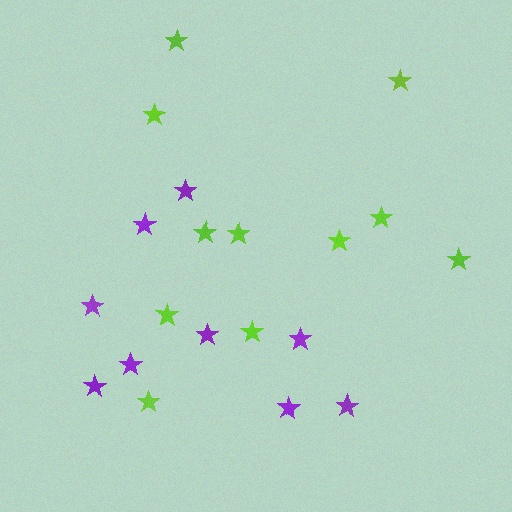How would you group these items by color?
There are 2 groups: one group of purple stars (9) and one group of lime stars (11).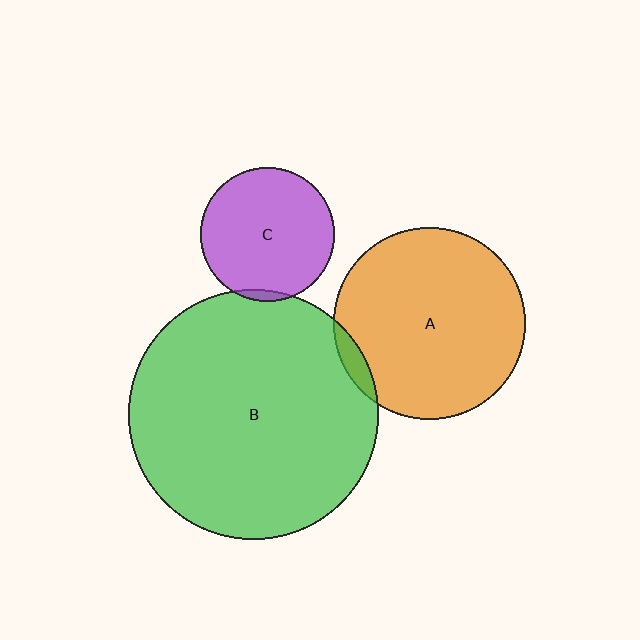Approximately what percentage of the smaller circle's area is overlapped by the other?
Approximately 5%.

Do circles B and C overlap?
Yes.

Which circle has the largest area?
Circle B (green).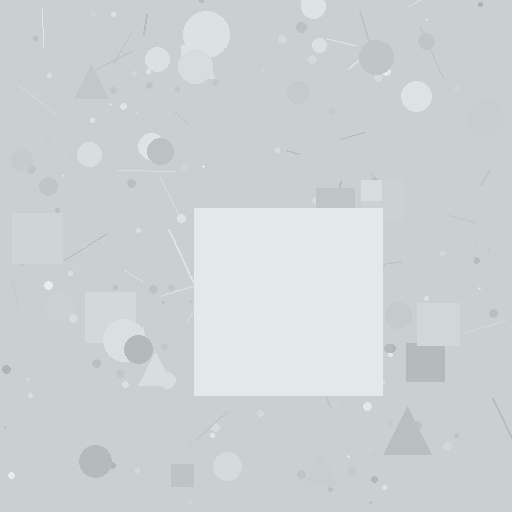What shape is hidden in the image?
A square is hidden in the image.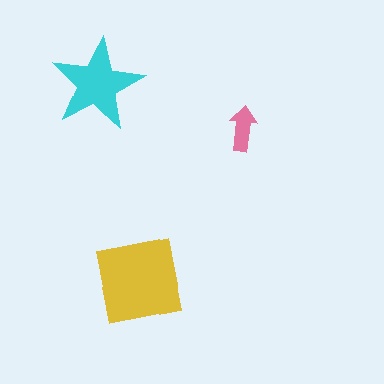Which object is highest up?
The cyan star is topmost.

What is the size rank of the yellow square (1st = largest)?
1st.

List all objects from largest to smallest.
The yellow square, the cyan star, the pink arrow.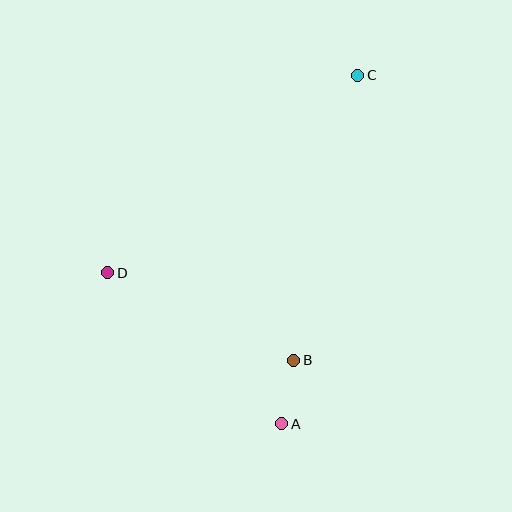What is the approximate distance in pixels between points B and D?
The distance between B and D is approximately 206 pixels.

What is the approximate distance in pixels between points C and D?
The distance between C and D is approximately 319 pixels.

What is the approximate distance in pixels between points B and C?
The distance between B and C is approximately 292 pixels.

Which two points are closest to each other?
Points A and B are closest to each other.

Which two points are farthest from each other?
Points A and C are farthest from each other.